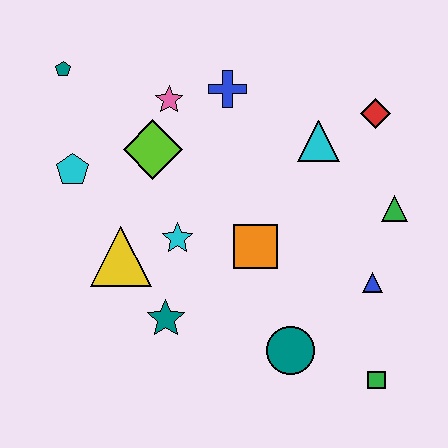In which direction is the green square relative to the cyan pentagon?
The green square is to the right of the cyan pentagon.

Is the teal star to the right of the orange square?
No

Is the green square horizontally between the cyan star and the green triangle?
Yes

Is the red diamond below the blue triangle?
No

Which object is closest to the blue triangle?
The green triangle is closest to the blue triangle.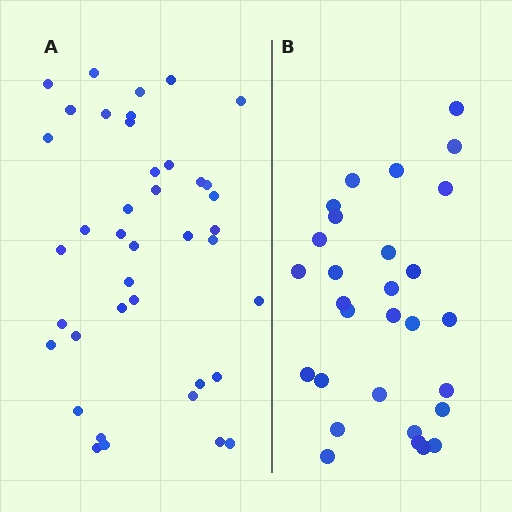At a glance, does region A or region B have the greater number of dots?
Region A (the left region) has more dots.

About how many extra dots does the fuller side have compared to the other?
Region A has roughly 12 or so more dots than region B.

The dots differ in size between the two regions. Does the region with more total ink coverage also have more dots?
No. Region B has more total ink coverage because its dots are larger, but region A actually contains more individual dots. Total area can be misleading — the number of items is what matters here.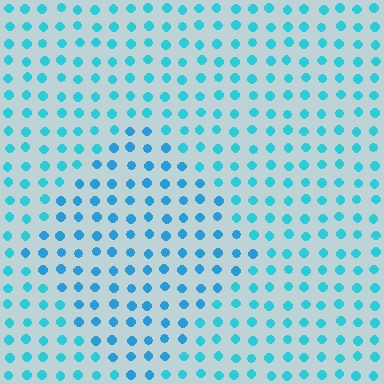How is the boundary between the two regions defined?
The boundary is defined purely by a slight shift in hue (about 17 degrees). Spacing, size, and orientation are identical on both sides.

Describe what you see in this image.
The image is filled with small cyan elements in a uniform arrangement. A diamond-shaped region is visible where the elements are tinted to a slightly different hue, forming a subtle color boundary.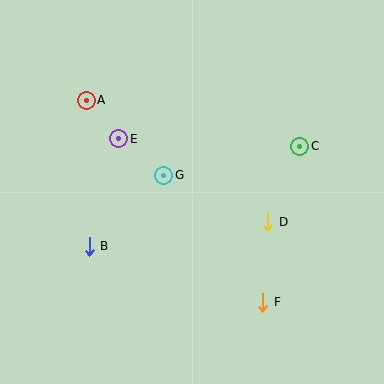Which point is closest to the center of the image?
Point G at (164, 175) is closest to the center.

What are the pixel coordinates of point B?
Point B is at (89, 246).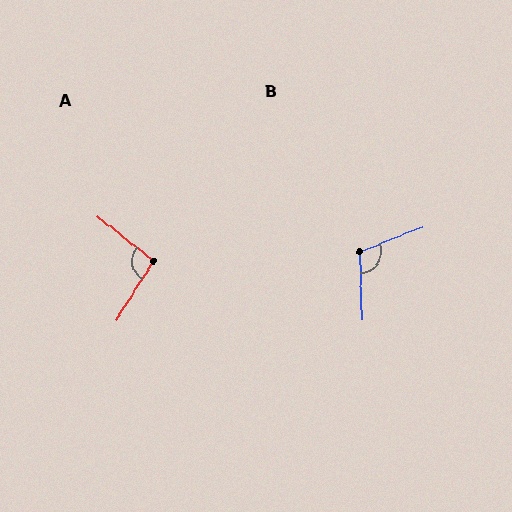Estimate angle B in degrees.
Approximately 109 degrees.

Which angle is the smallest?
A, at approximately 96 degrees.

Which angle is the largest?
B, at approximately 109 degrees.